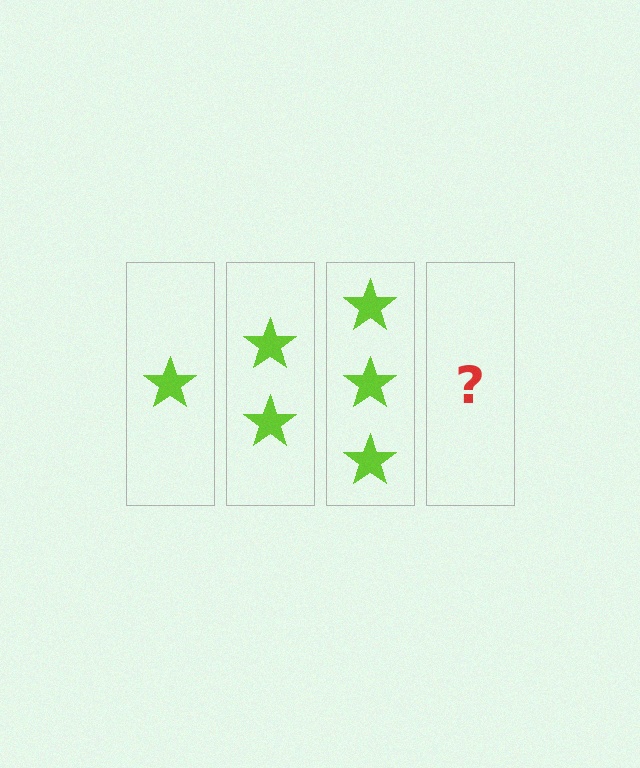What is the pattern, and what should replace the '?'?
The pattern is that each step adds one more star. The '?' should be 4 stars.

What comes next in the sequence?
The next element should be 4 stars.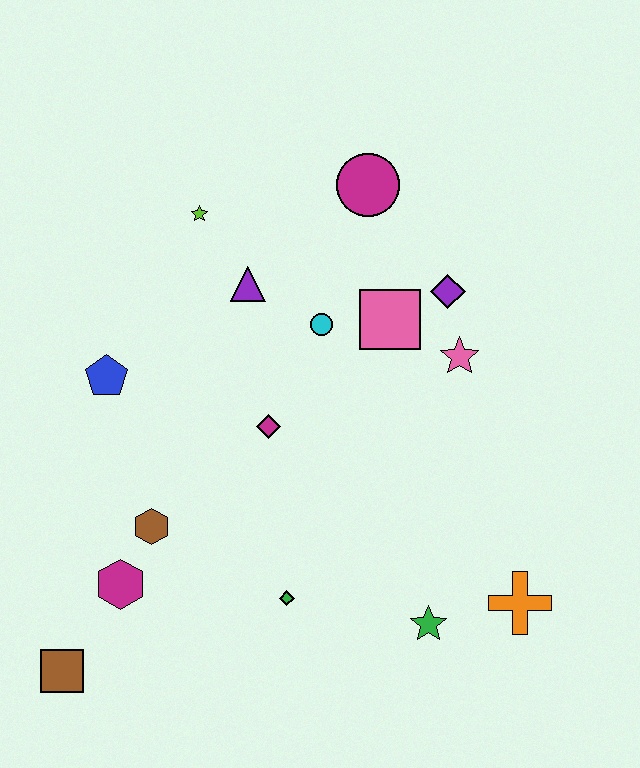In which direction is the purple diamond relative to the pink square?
The purple diamond is to the right of the pink square.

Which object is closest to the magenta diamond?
The cyan circle is closest to the magenta diamond.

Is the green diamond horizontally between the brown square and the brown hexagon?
No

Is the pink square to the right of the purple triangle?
Yes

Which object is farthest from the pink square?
The brown square is farthest from the pink square.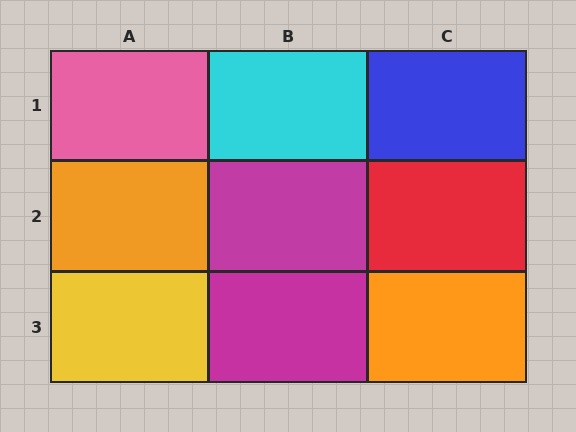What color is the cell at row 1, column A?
Pink.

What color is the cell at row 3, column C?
Orange.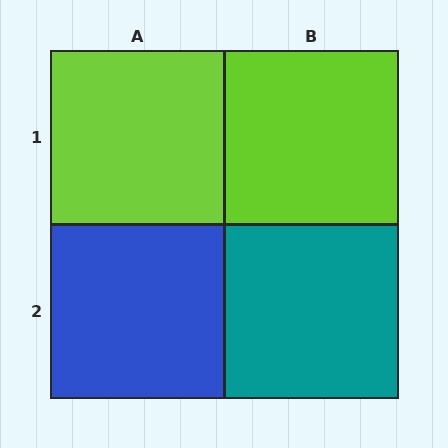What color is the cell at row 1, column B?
Lime.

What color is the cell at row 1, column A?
Lime.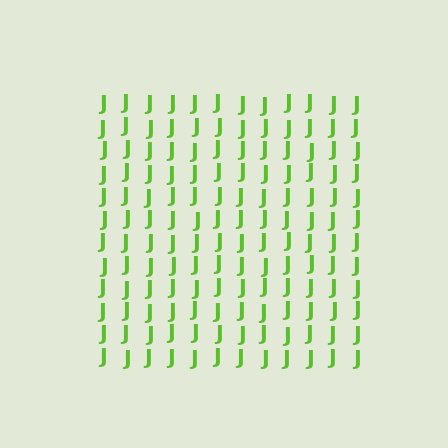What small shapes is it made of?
It is made of small letter J's.